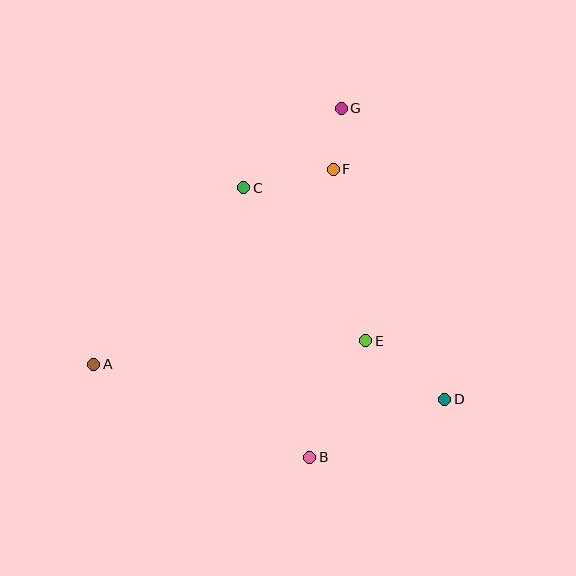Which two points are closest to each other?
Points F and G are closest to each other.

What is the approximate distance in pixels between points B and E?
The distance between B and E is approximately 129 pixels.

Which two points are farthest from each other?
Points A and G are farthest from each other.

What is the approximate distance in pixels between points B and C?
The distance between B and C is approximately 277 pixels.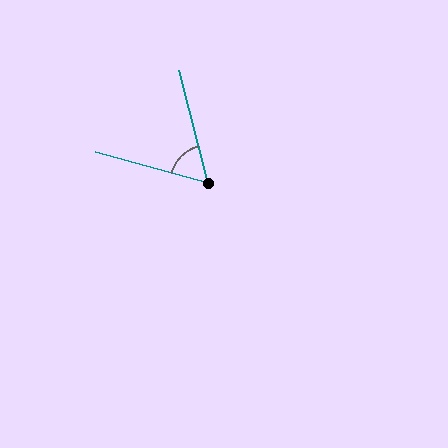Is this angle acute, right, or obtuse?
It is acute.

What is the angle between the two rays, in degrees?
Approximately 60 degrees.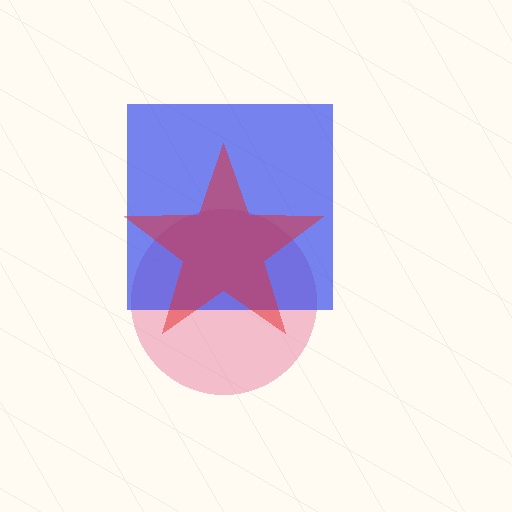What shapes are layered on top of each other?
The layered shapes are: a pink circle, a blue square, a red star.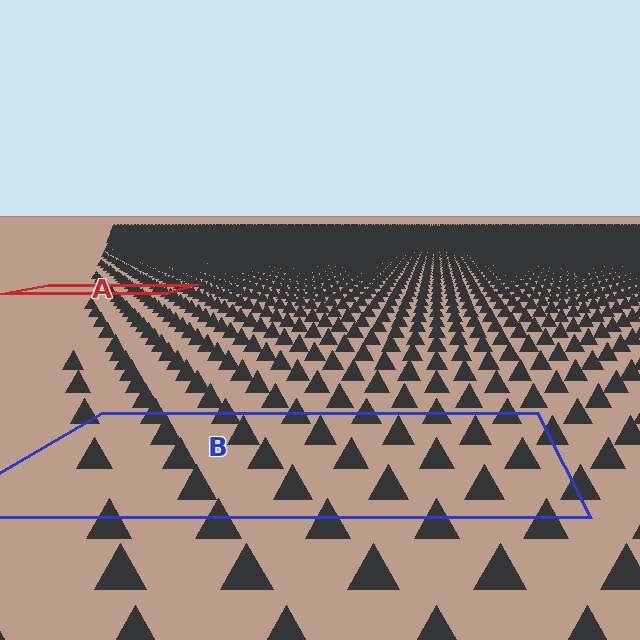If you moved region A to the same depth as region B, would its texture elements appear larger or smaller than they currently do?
They would appear larger. At a closer depth, the same texture elements are projected at a bigger on-screen size.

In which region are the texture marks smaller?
The texture marks are smaller in region A, because it is farther away.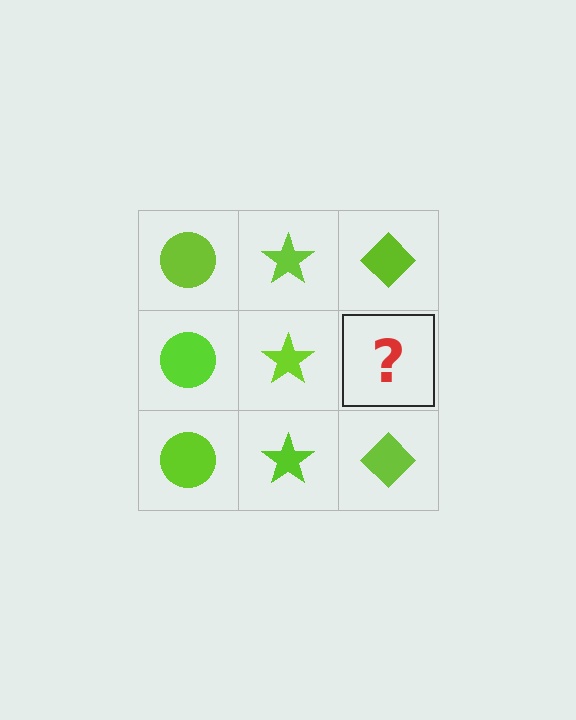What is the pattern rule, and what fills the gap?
The rule is that each column has a consistent shape. The gap should be filled with a lime diamond.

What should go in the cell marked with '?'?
The missing cell should contain a lime diamond.